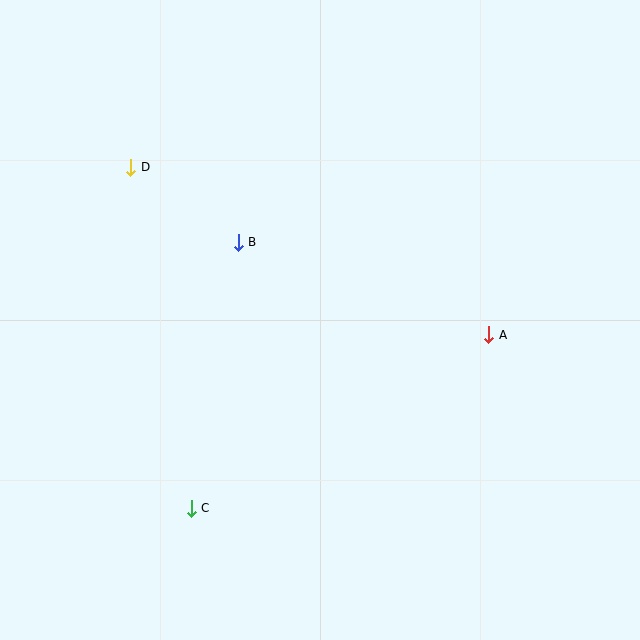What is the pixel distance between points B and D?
The distance between B and D is 131 pixels.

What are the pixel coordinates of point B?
Point B is at (238, 242).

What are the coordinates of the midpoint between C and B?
The midpoint between C and B is at (215, 375).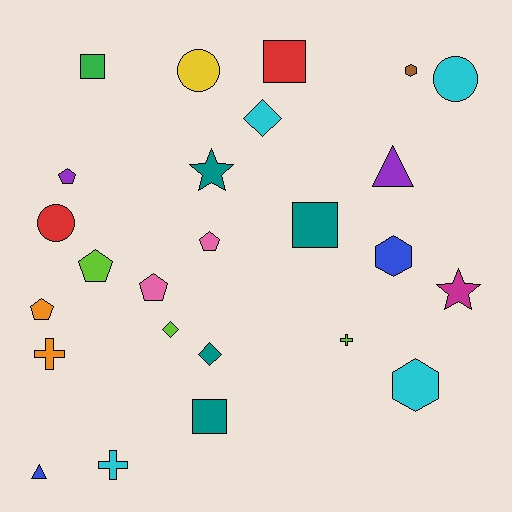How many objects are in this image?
There are 25 objects.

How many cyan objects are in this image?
There are 4 cyan objects.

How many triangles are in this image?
There are 2 triangles.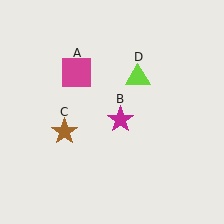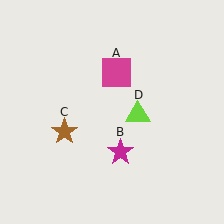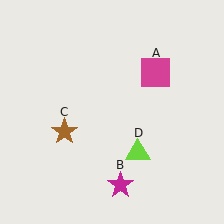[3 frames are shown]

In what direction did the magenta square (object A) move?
The magenta square (object A) moved right.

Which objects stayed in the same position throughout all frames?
Brown star (object C) remained stationary.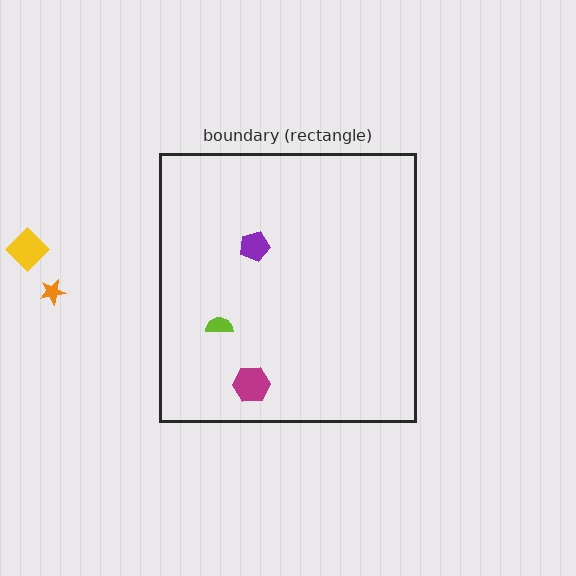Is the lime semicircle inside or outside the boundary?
Inside.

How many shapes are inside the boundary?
3 inside, 2 outside.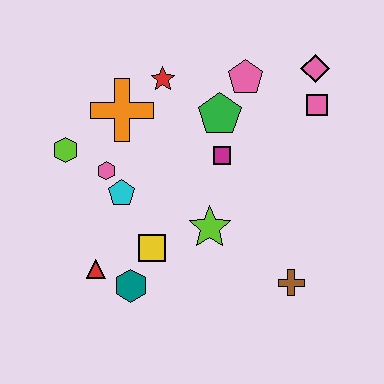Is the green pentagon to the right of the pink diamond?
No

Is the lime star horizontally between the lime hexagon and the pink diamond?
Yes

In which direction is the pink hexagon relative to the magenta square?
The pink hexagon is to the left of the magenta square.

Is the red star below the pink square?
No